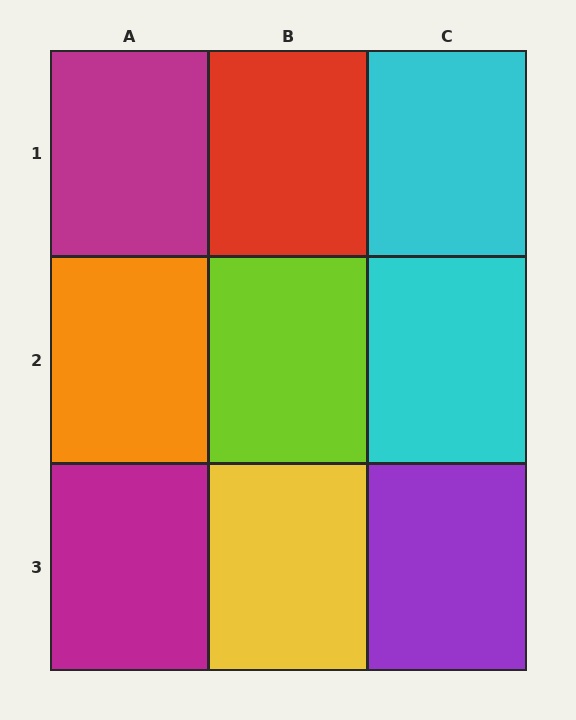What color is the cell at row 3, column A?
Magenta.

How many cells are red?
1 cell is red.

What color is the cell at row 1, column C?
Cyan.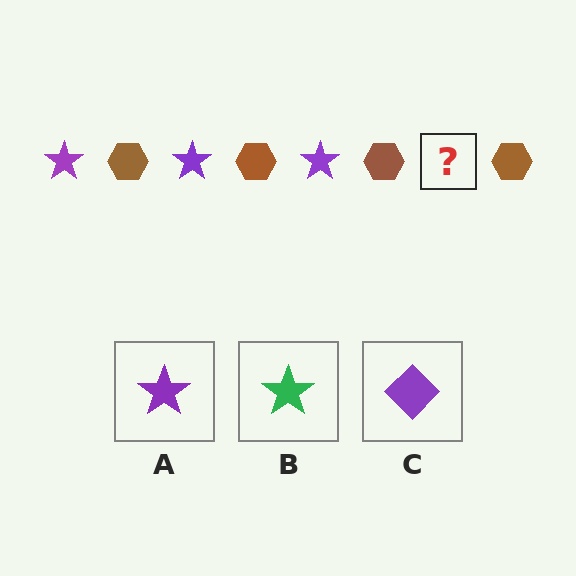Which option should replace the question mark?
Option A.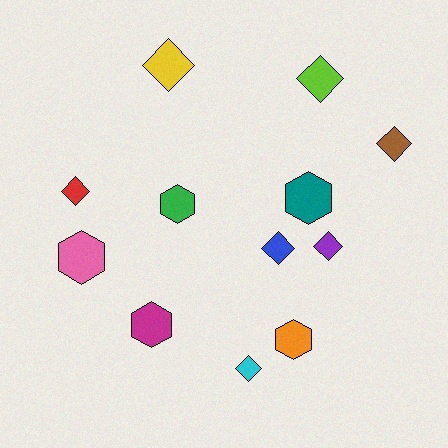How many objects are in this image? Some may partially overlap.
There are 12 objects.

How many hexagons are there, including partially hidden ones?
There are 5 hexagons.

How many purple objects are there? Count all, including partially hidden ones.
There is 1 purple object.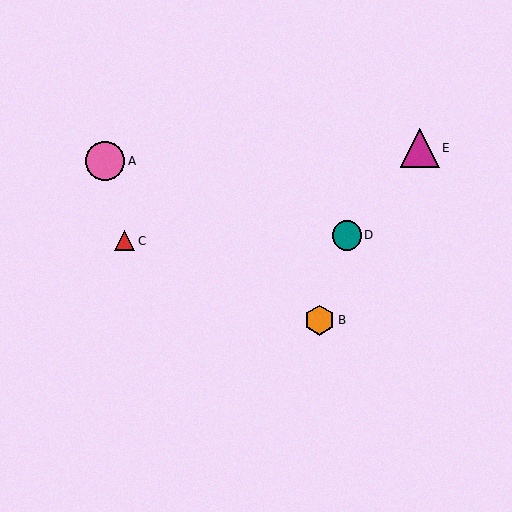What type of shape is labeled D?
Shape D is a teal circle.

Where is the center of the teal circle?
The center of the teal circle is at (347, 235).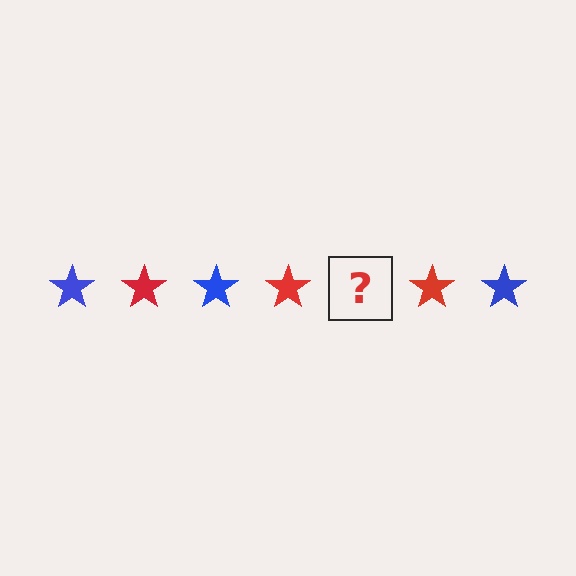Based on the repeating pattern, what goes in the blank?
The blank should be a blue star.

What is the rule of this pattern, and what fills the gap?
The rule is that the pattern cycles through blue, red stars. The gap should be filled with a blue star.